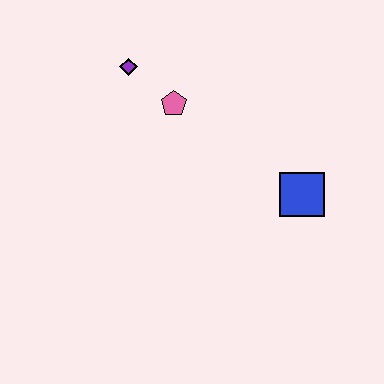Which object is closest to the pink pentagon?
The purple diamond is closest to the pink pentagon.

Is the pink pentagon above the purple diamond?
No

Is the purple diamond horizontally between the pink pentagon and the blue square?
No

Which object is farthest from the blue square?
The purple diamond is farthest from the blue square.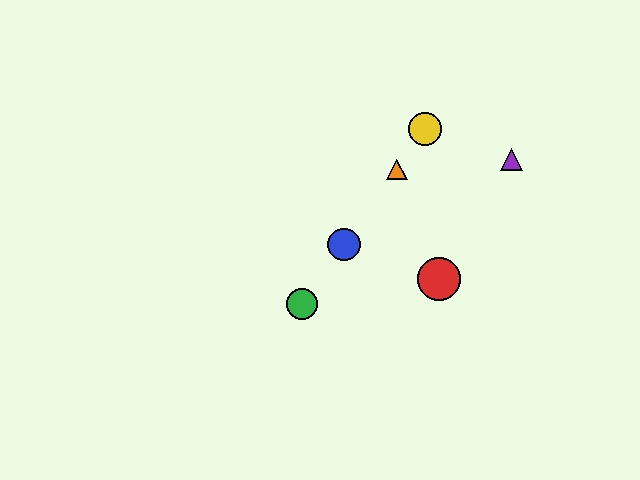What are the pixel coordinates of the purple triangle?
The purple triangle is at (512, 160).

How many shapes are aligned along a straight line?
4 shapes (the blue circle, the green circle, the yellow circle, the orange triangle) are aligned along a straight line.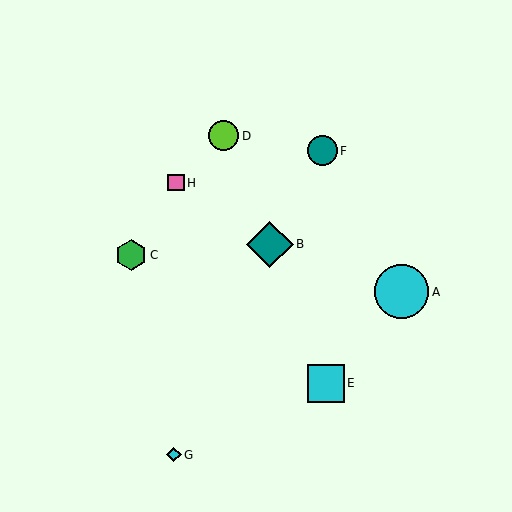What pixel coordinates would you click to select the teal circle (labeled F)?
Click at (322, 151) to select the teal circle F.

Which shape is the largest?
The cyan circle (labeled A) is the largest.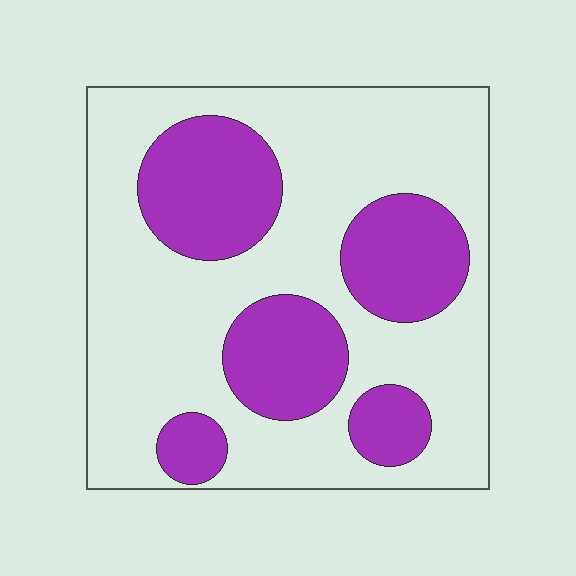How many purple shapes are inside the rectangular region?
5.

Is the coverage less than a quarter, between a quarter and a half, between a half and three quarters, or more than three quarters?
Between a quarter and a half.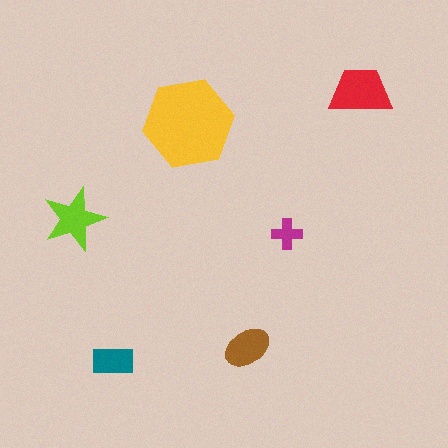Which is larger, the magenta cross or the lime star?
The lime star.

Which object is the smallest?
The magenta cross.